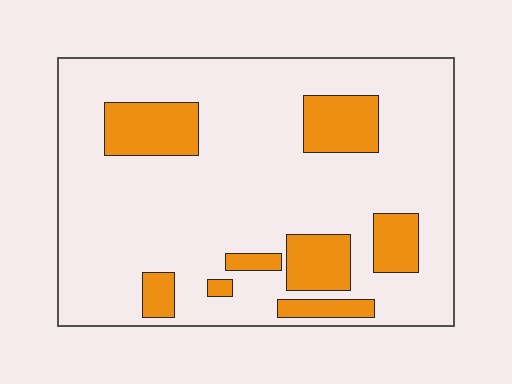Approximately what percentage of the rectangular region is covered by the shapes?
Approximately 20%.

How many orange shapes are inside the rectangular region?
8.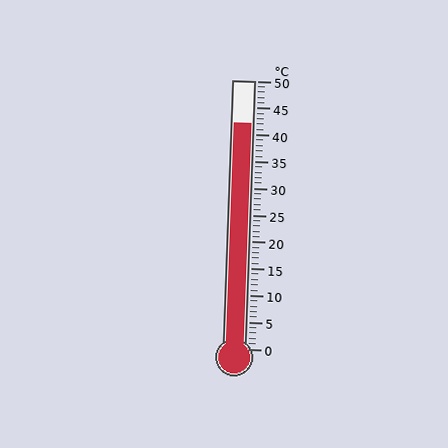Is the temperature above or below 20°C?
The temperature is above 20°C.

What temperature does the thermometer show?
The thermometer shows approximately 42°C.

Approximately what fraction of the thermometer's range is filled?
The thermometer is filled to approximately 85% of its range.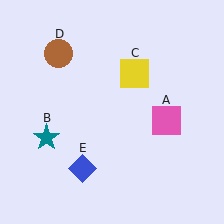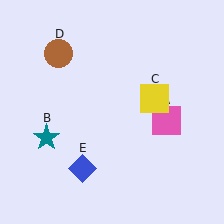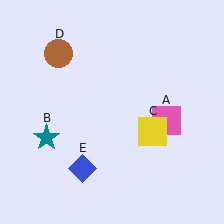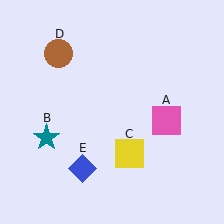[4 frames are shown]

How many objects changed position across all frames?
1 object changed position: yellow square (object C).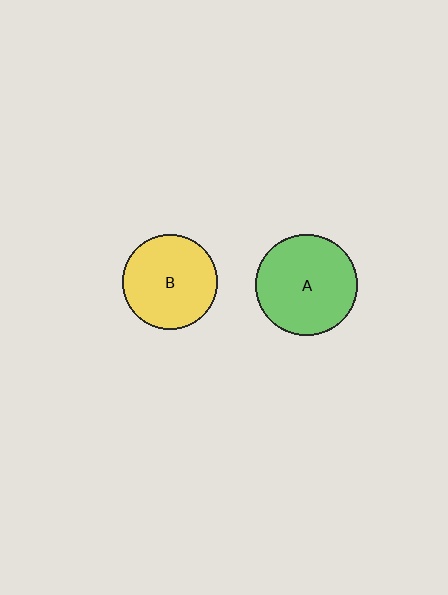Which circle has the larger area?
Circle A (green).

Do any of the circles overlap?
No, none of the circles overlap.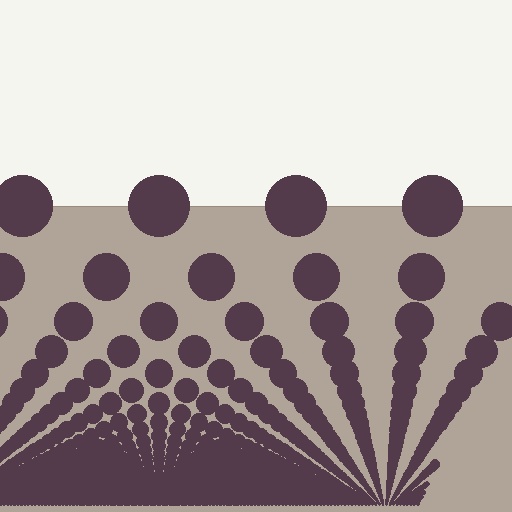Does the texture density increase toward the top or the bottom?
Density increases toward the bottom.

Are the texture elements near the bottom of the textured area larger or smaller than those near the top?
Smaller. The gradient is inverted — elements near the bottom are smaller and denser.